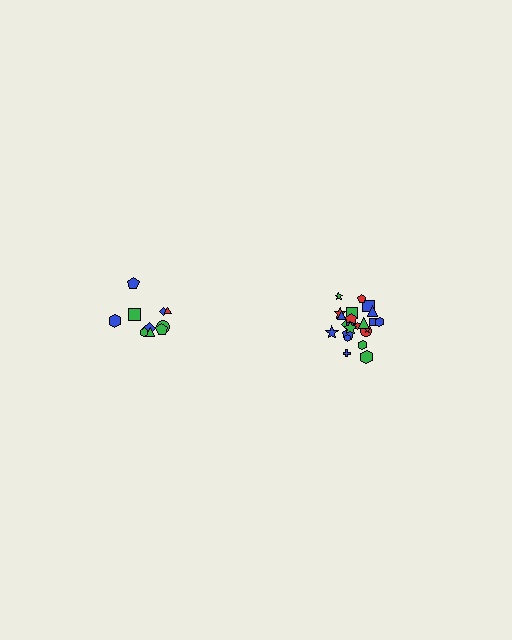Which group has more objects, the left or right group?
The right group.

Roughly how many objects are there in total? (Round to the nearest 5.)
Roughly 35 objects in total.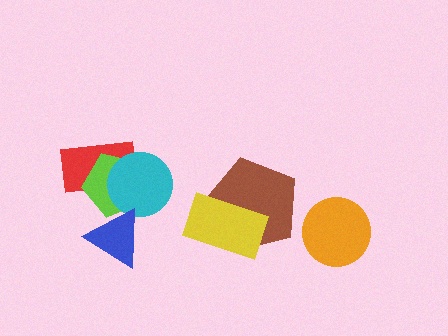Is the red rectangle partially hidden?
Yes, it is partially covered by another shape.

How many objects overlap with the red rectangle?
2 objects overlap with the red rectangle.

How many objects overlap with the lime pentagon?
3 objects overlap with the lime pentagon.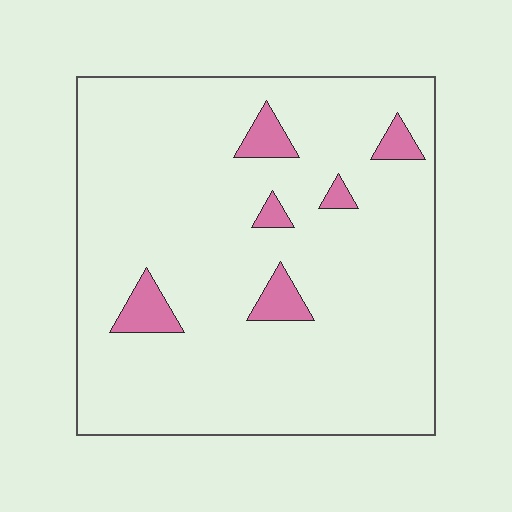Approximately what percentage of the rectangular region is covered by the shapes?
Approximately 5%.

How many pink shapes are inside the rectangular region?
6.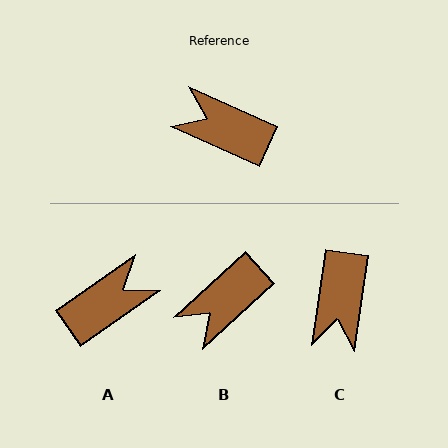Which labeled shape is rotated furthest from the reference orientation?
A, about 121 degrees away.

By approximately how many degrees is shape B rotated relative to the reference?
Approximately 67 degrees counter-clockwise.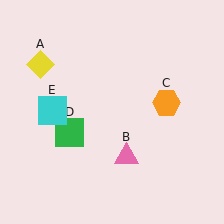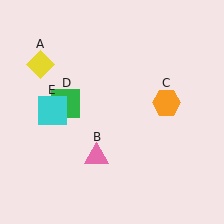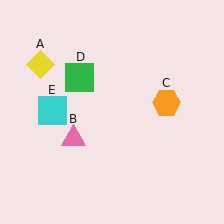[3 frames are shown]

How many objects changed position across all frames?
2 objects changed position: pink triangle (object B), green square (object D).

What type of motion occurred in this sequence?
The pink triangle (object B), green square (object D) rotated clockwise around the center of the scene.